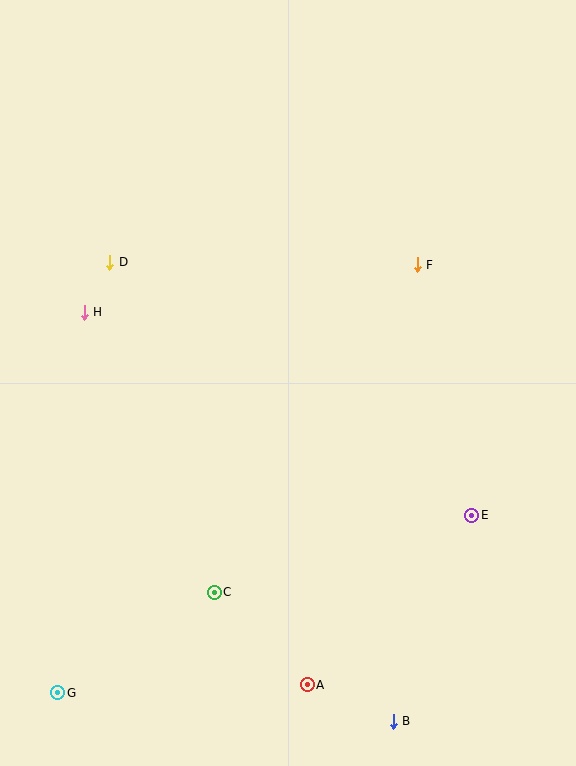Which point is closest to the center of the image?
Point F at (417, 265) is closest to the center.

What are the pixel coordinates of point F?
Point F is at (417, 265).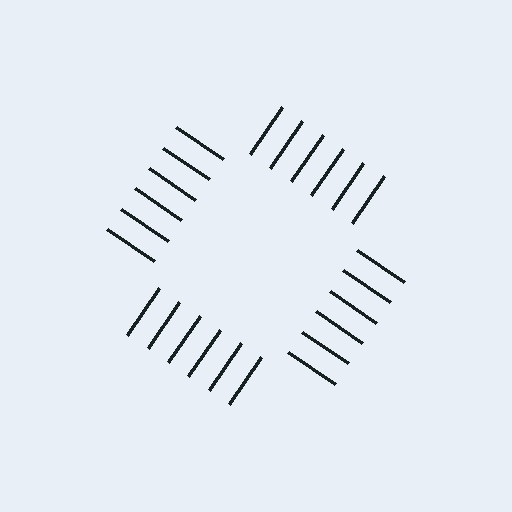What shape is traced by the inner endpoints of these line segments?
An illusory square — the line segments terminate on its edges but no continuous stroke is drawn.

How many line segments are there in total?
24 — 6 along each of the 4 edges.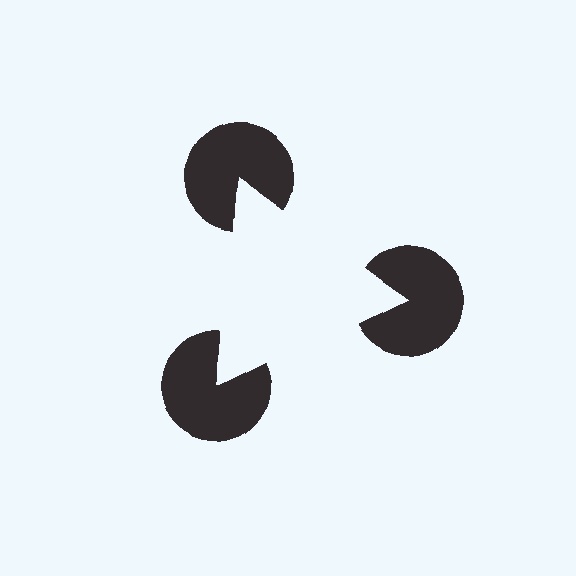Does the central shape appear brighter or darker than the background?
It typically appears slightly brighter than the background, even though no actual brightness change is drawn.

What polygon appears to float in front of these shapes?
An illusory triangle — its edges are inferred from the aligned wedge cuts in the pac-man discs, not physically drawn.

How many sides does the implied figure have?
3 sides.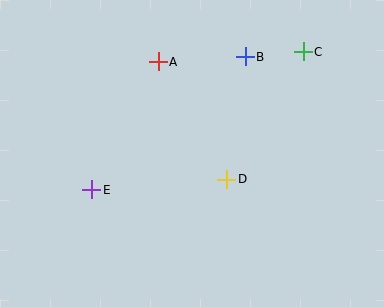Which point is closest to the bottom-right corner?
Point D is closest to the bottom-right corner.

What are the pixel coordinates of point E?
Point E is at (92, 190).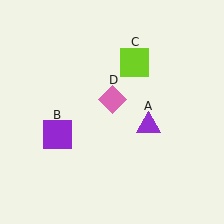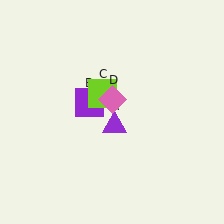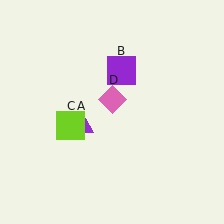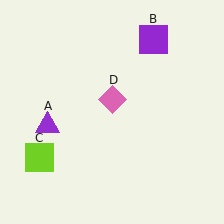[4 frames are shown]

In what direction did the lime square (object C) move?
The lime square (object C) moved down and to the left.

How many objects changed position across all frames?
3 objects changed position: purple triangle (object A), purple square (object B), lime square (object C).